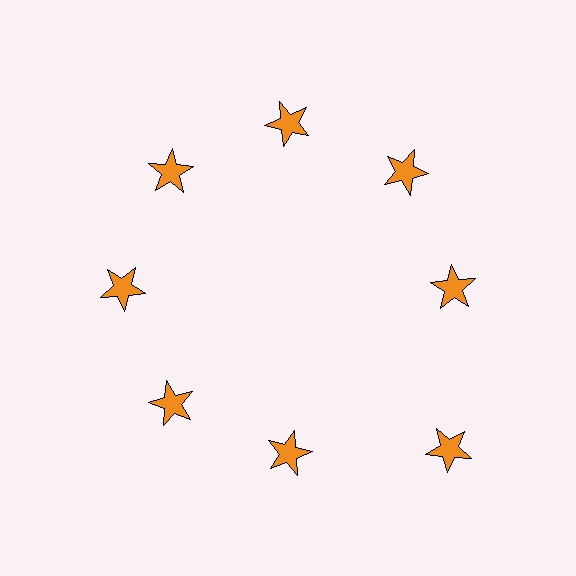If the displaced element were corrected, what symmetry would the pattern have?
It would have 8-fold rotational symmetry — the pattern would map onto itself every 45 degrees.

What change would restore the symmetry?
The symmetry would be restored by moving it inward, back onto the ring so that all 8 stars sit at equal angles and equal distance from the center.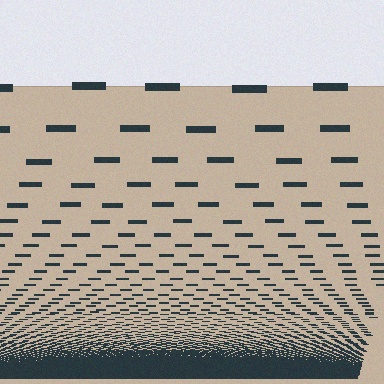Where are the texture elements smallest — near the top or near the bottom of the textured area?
Near the bottom.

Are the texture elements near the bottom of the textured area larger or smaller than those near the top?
Smaller. The gradient is inverted — elements near the bottom are smaller and denser.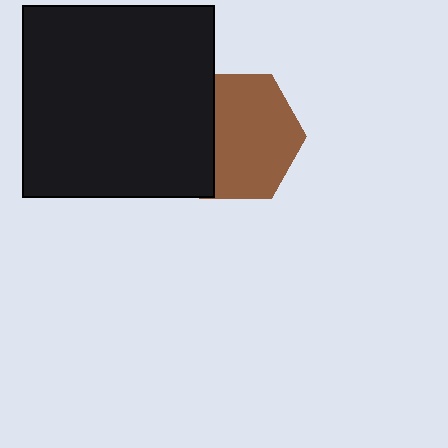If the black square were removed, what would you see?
You would see the complete brown hexagon.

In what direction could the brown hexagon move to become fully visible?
The brown hexagon could move right. That would shift it out from behind the black square entirely.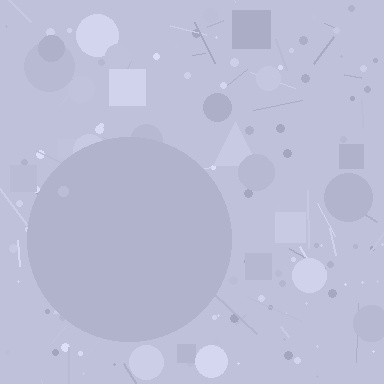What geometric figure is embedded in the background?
A circle is embedded in the background.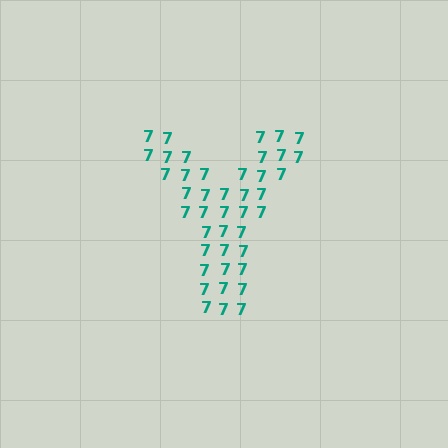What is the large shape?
The large shape is the letter Y.